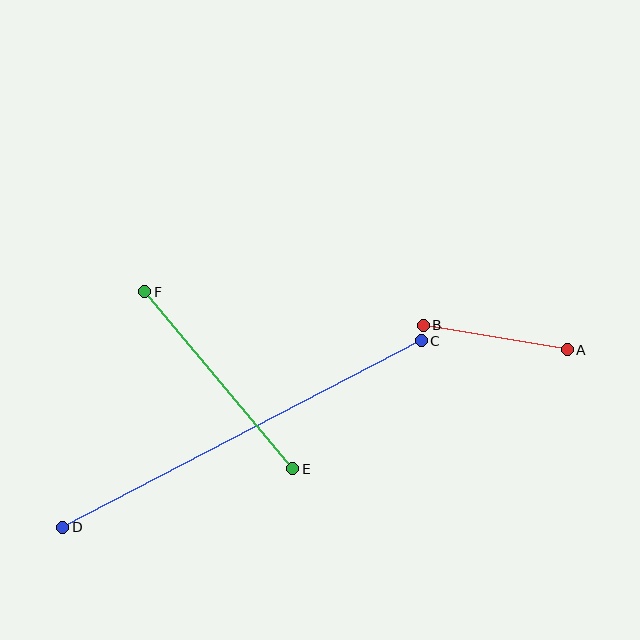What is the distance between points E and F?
The distance is approximately 231 pixels.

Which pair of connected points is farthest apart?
Points C and D are farthest apart.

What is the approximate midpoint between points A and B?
The midpoint is at approximately (495, 338) pixels.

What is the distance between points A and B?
The distance is approximately 146 pixels.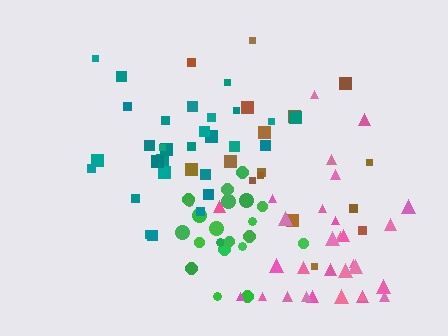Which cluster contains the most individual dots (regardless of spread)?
Pink (30).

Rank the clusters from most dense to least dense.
green, teal, pink, brown.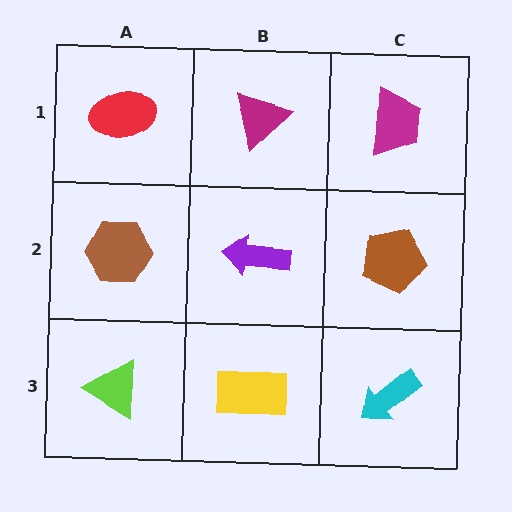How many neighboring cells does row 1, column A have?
2.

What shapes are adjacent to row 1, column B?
A purple arrow (row 2, column B), a red ellipse (row 1, column A), a magenta trapezoid (row 1, column C).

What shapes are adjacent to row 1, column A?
A brown hexagon (row 2, column A), a magenta triangle (row 1, column B).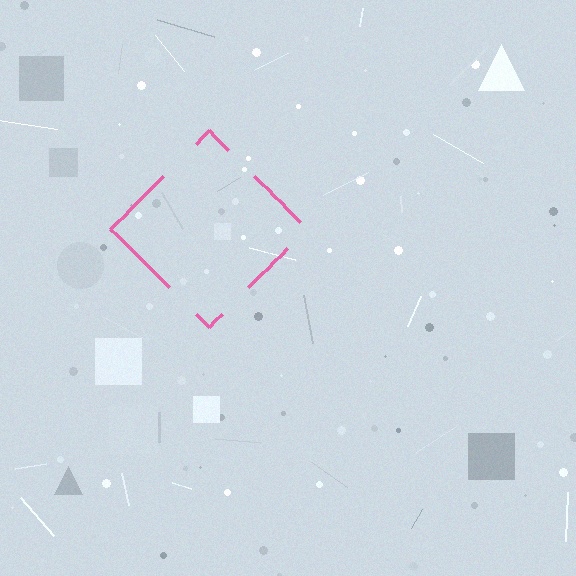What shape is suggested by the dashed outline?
The dashed outline suggests a diamond.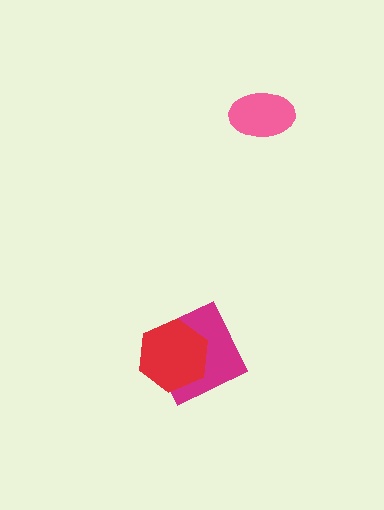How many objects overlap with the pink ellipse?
0 objects overlap with the pink ellipse.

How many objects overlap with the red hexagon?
1 object overlaps with the red hexagon.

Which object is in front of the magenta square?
The red hexagon is in front of the magenta square.